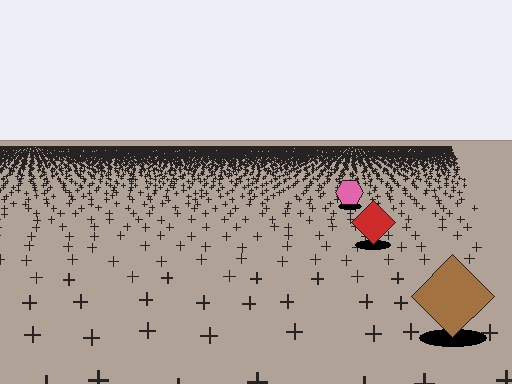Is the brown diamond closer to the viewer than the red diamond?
Yes. The brown diamond is closer — you can tell from the texture gradient: the ground texture is coarser near it.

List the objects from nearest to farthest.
From nearest to farthest: the brown diamond, the red diamond, the pink hexagon.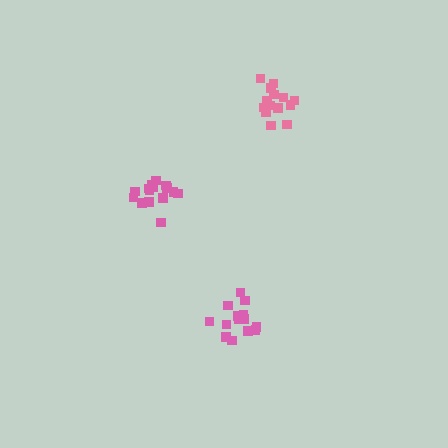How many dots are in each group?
Group 1: 16 dots, Group 2: 14 dots, Group 3: 14 dots (44 total).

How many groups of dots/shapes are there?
There are 3 groups.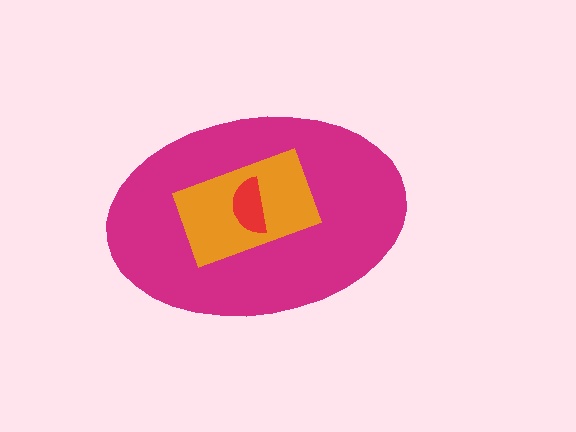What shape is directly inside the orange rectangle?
The red semicircle.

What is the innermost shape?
The red semicircle.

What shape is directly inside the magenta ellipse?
The orange rectangle.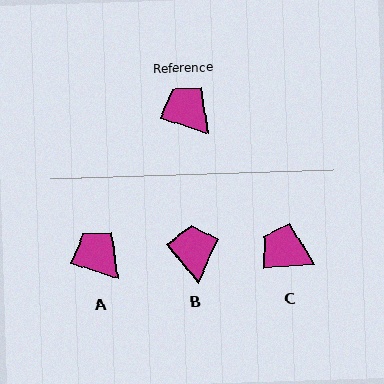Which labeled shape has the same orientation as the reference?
A.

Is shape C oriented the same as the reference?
No, it is off by about 22 degrees.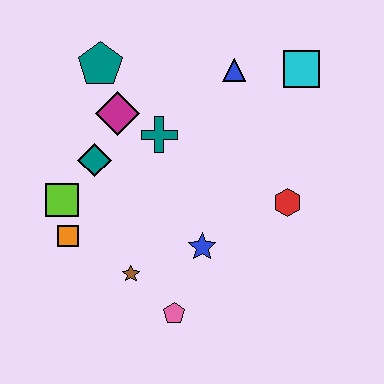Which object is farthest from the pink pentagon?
The cyan square is farthest from the pink pentagon.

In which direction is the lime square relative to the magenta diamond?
The lime square is below the magenta diamond.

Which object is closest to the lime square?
The orange square is closest to the lime square.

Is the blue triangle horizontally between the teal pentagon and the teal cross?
No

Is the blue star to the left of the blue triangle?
Yes